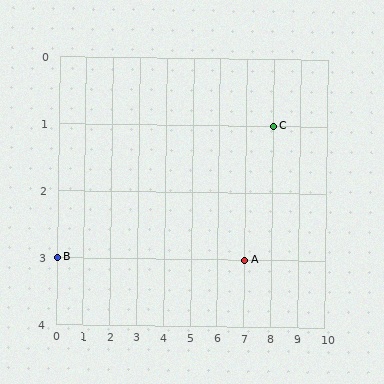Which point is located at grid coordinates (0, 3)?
Point B is at (0, 3).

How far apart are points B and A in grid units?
Points B and A are 7 columns apart.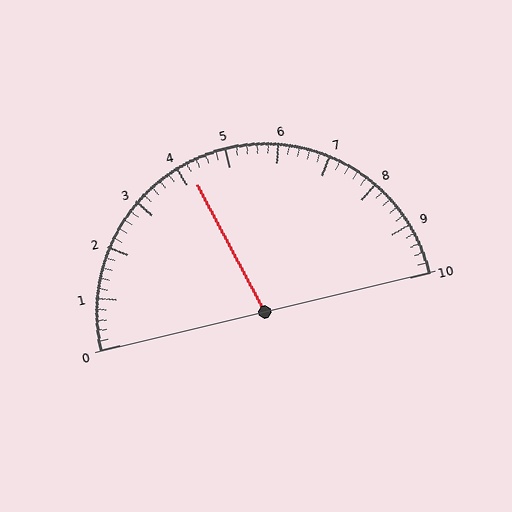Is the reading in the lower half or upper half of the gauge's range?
The reading is in the lower half of the range (0 to 10).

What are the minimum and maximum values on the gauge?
The gauge ranges from 0 to 10.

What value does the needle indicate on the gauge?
The needle indicates approximately 4.2.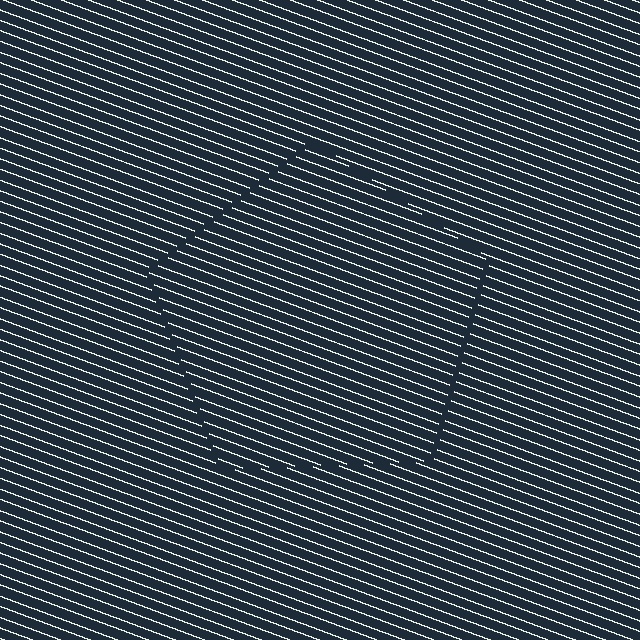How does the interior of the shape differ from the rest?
The interior of the shape contains the same grating, shifted by half a period — the contour is defined by the phase discontinuity where line-ends from the inner and outer gratings abut.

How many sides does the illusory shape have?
5 sides — the line-ends trace a pentagon.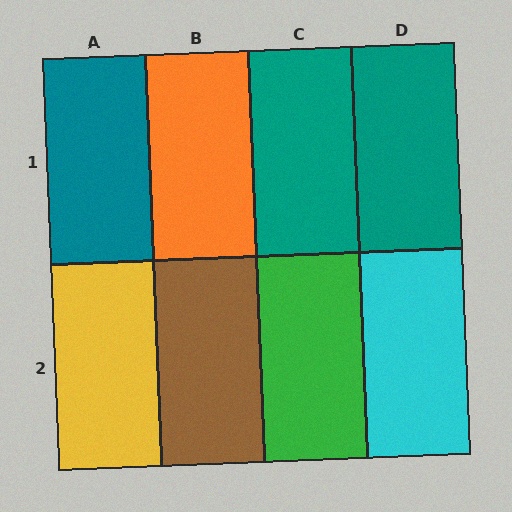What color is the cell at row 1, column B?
Orange.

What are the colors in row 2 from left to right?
Yellow, brown, green, cyan.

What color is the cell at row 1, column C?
Teal.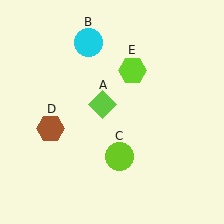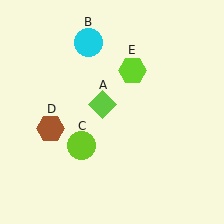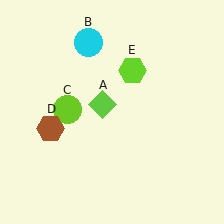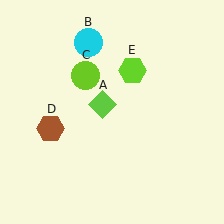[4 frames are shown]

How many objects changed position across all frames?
1 object changed position: lime circle (object C).